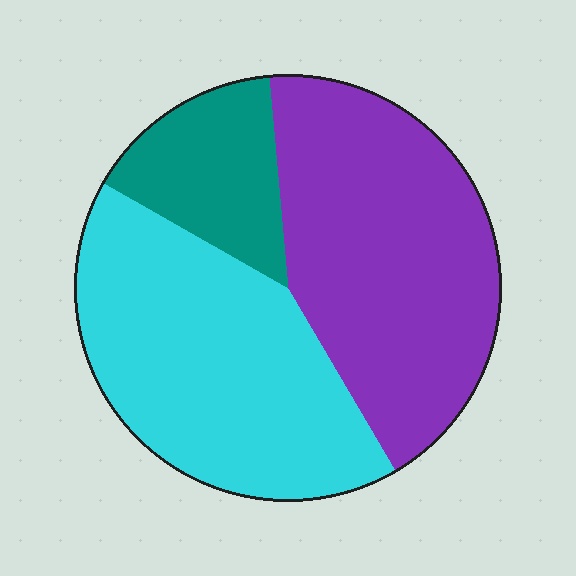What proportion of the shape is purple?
Purple covers around 45% of the shape.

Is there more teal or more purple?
Purple.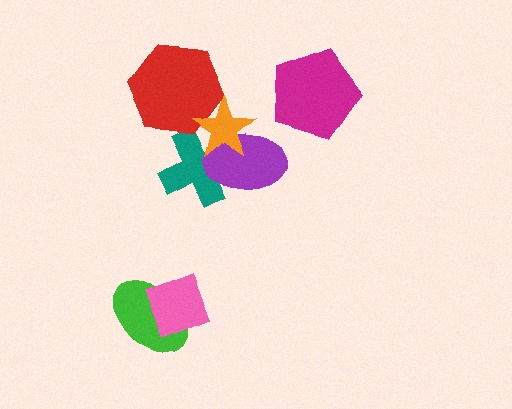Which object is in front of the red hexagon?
The orange star is in front of the red hexagon.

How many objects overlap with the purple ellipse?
2 objects overlap with the purple ellipse.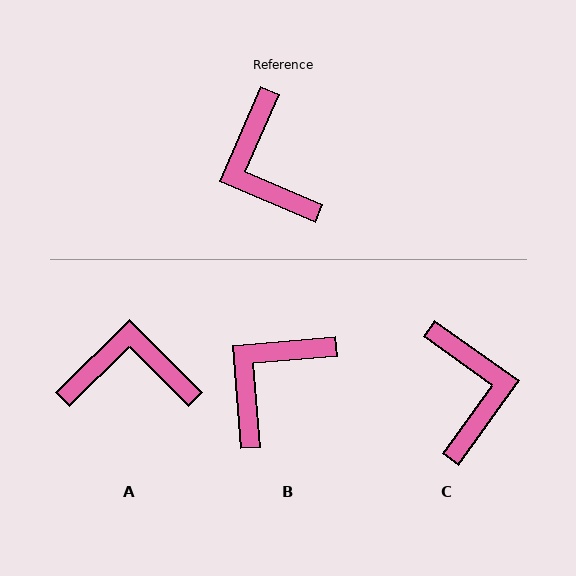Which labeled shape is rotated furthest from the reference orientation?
C, about 168 degrees away.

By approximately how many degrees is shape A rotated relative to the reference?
Approximately 112 degrees clockwise.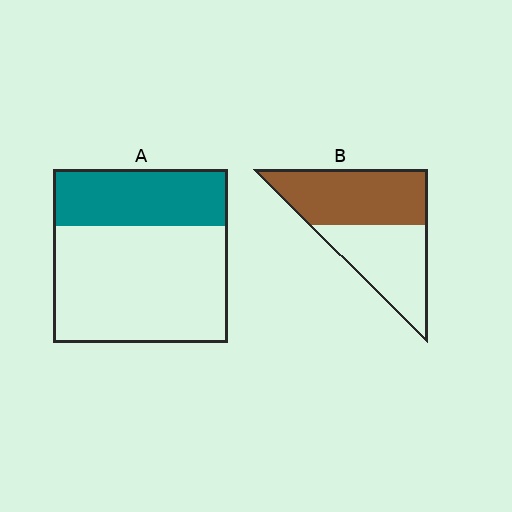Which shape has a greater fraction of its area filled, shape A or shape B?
Shape B.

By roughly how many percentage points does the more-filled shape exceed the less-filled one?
By roughly 20 percentage points (B over A).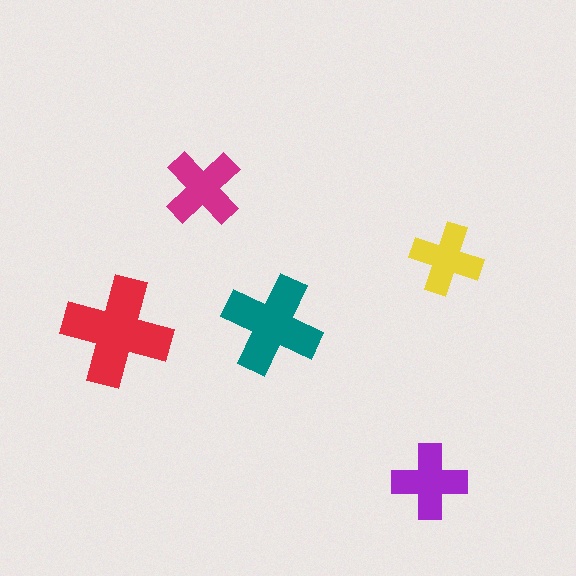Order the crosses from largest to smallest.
the red one, the teal one, the magenta one, the purple one, the yellow one.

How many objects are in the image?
There are 5 objects in the image.